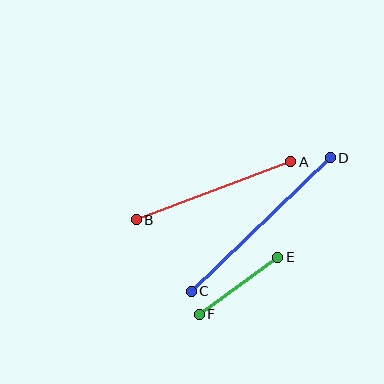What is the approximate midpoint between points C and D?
The midpoint is at approximately (261, 224) pixels.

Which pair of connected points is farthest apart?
Points C and D are farthest apart.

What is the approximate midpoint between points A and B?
The midpoint is at approximately (213, 191) pixels.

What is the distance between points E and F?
The distance is approximately 97 pixels.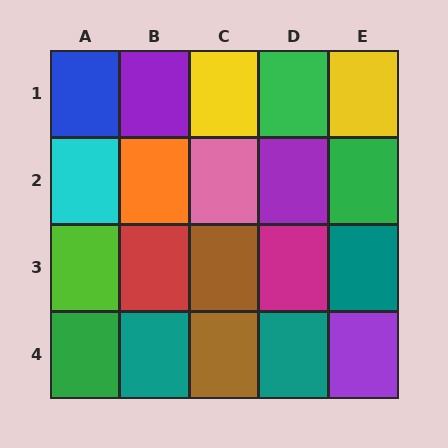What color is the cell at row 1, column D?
Green.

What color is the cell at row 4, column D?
Teal.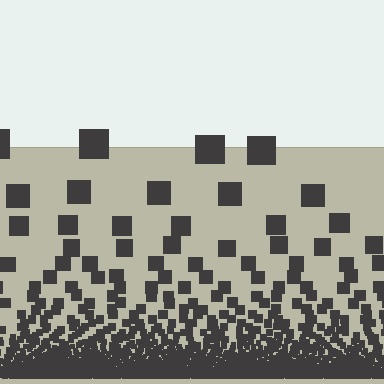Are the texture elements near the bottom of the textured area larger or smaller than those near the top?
Smaller. The gradient is inverted — elements near the bottom are smaller and denser.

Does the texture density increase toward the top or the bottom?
Density increases toward the bottom.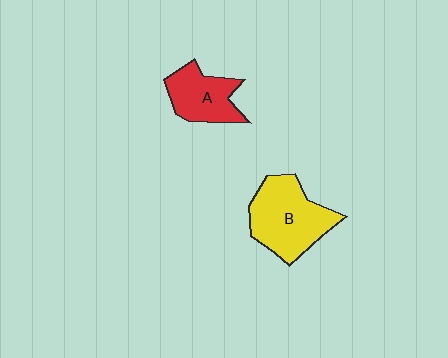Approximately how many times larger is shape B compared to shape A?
Approximately 1.5 times.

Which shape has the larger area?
Shape B (yellow).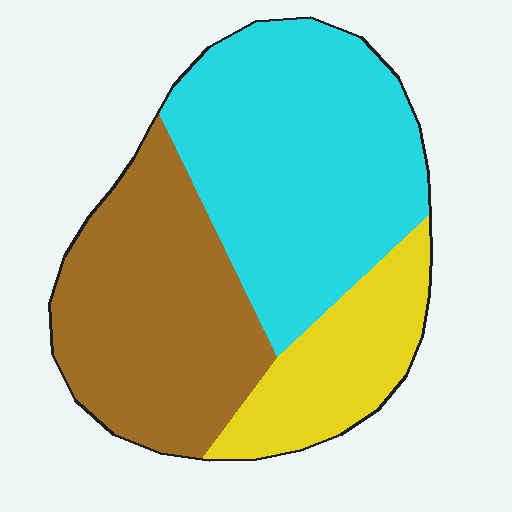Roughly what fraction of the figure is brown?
Brown covers around 35% of the figure.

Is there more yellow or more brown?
Brown.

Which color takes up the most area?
Cyan, at roughly 45%.